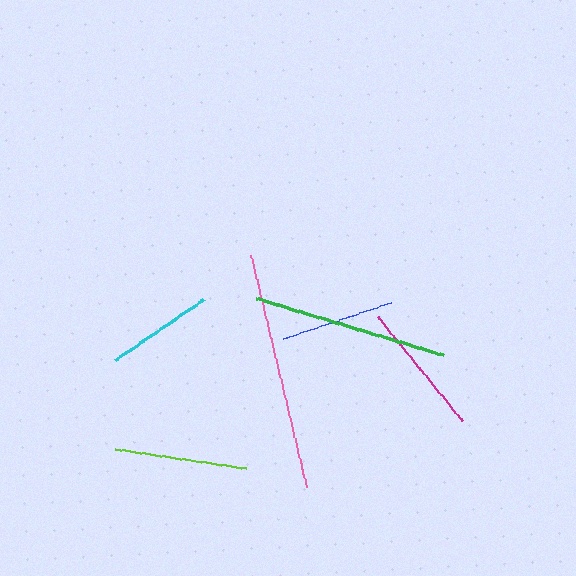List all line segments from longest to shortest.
From longest to shortest: pink, green, magenta, lime, blue, cyan.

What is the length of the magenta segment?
The magenta segment is approximately 136 pixels long.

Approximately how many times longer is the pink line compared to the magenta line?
The pink line is approximately 1.8 times the length of the magenta line.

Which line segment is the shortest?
The cyan line is the shortest at approximately 106 pixels.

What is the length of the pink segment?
The pink segment is approximately 239 pixels long.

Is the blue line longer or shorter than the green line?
The green line is longer than the blue line.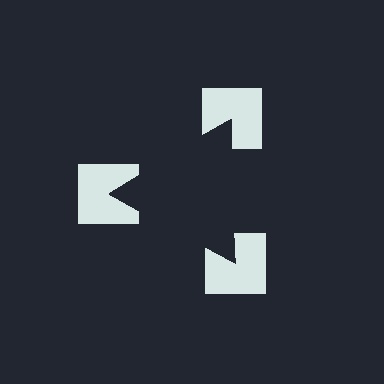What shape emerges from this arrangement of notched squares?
An illusory triangle — its edges are inferred from the aligned wedge cuts in the notched squares, not physically drawn.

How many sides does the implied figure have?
3 sides.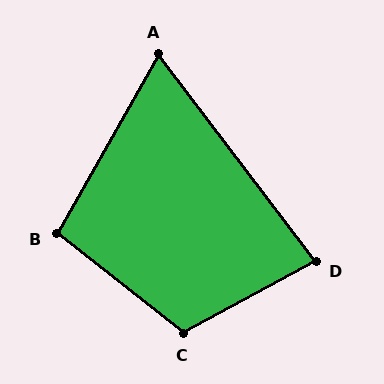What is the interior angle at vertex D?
Approximately 81 degrees (acute).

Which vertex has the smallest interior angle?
A, at approximately 67 degrees.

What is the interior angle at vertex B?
Approximately 99 degrees (obtuse).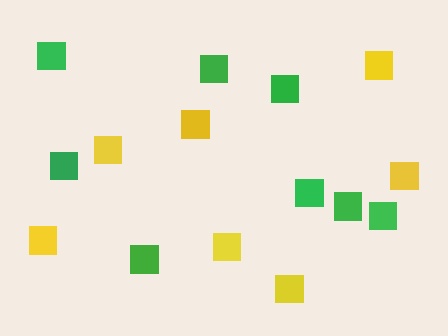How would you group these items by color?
There are 2 groups: one group of green squares (8) and one group of yellow squares (7).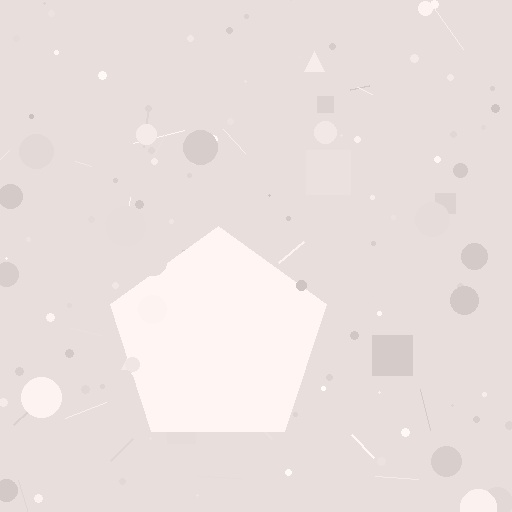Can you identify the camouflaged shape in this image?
The camouflaged shape is a pentagon.